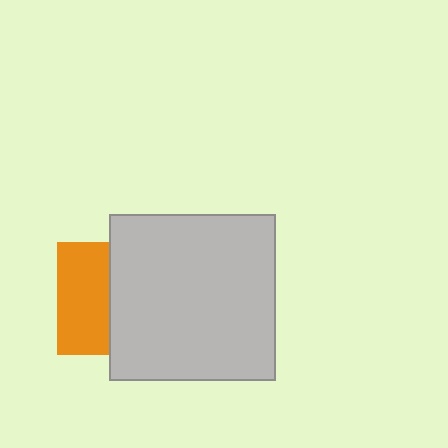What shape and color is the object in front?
The object in front is a light gray square.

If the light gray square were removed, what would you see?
You would see the complete orange square.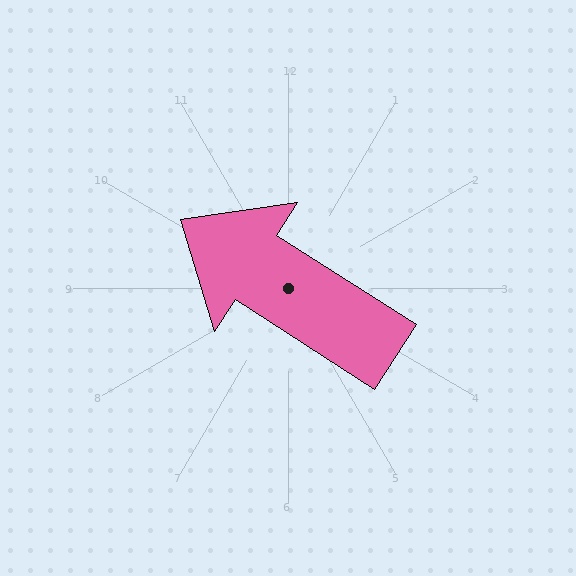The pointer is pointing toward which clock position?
Roughly 10 o'clock.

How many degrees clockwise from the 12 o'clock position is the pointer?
Approximately 303 degrees.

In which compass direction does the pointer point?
Northwest.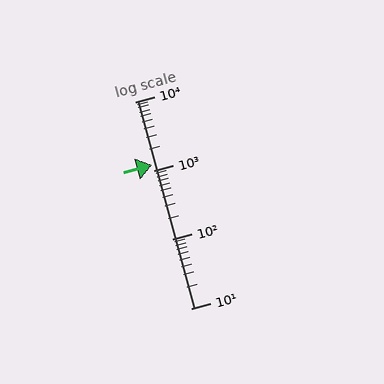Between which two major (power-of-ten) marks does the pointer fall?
The pointer is between 1000 and 10000.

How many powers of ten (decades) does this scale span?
The scale spans 3 decades, from 10 to 10000.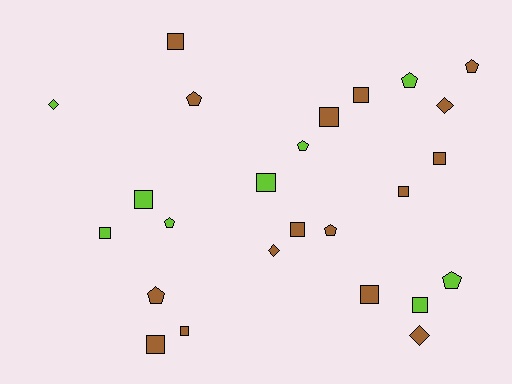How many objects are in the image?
There are 25 objects.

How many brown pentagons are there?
There are 4 brown pentagons.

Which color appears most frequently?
Brown, with 16 objects.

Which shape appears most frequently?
Square, with 13 objects.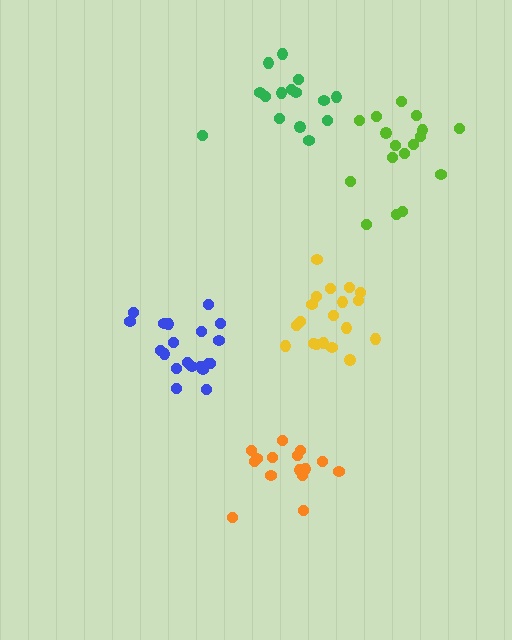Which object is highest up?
The green cluster is topmost.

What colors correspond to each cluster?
The clusters are colored: blue, lime, green, orange, yellow.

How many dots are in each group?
Group 1: 20 dots, Group 2: 17 dots, Group 3: 15 dots, Group 4: 15 dots, Group 5: 19 dots (86 total).